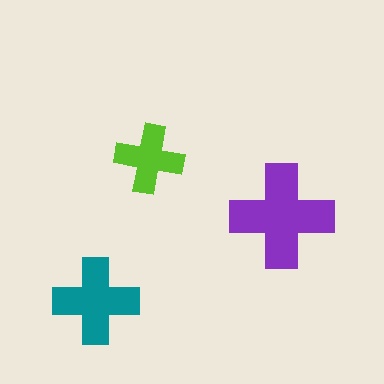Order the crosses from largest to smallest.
the purple one, the teal one, the lime one.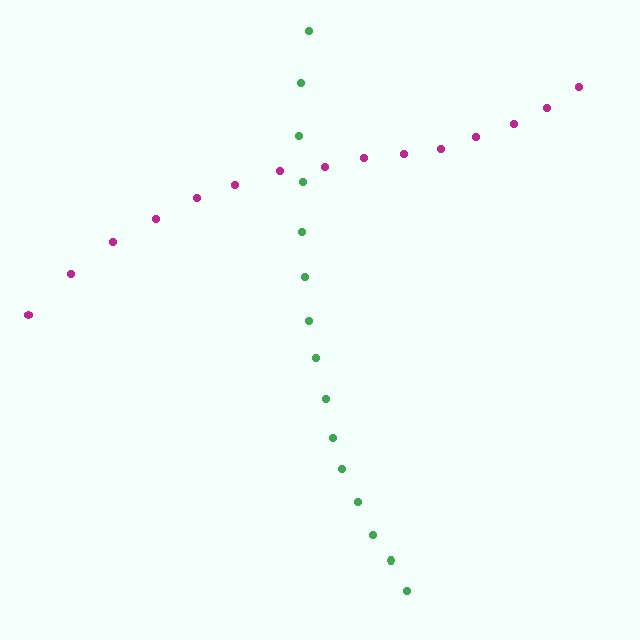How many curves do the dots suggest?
There are 2 distinct paths.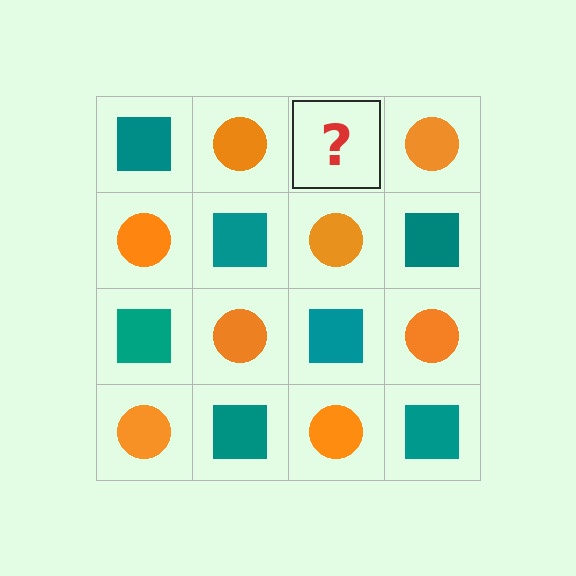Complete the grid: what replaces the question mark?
The question mark should be replaced with a teal square.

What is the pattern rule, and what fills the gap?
The rule is that it alternates teal square and orange circle in a checkerboard pattern. The gap should be filled with a teal square.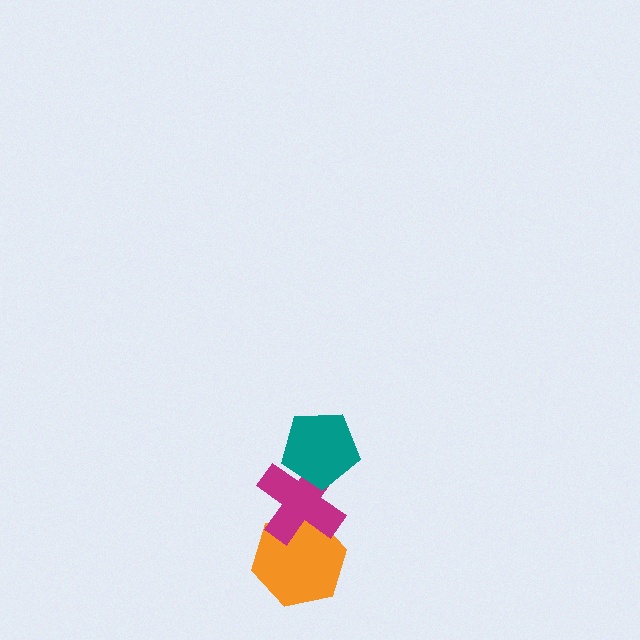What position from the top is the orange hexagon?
The orange hexagon is 3rd from the top.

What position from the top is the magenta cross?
The magenta cross is 2nd from the top.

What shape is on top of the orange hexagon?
The magenta cross is on top of the orange hexagon.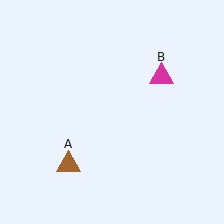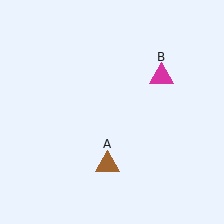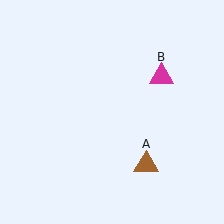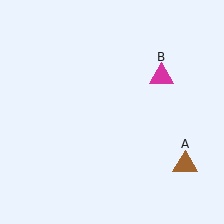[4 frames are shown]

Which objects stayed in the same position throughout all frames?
Magenta triangle (object B) remained stationary.